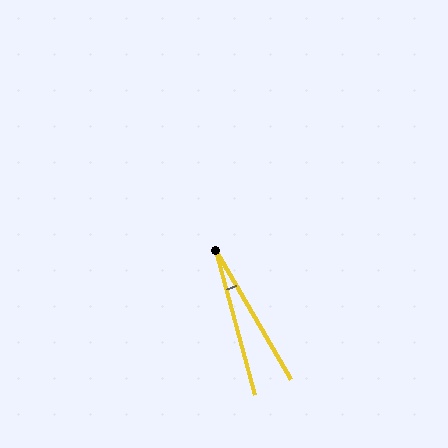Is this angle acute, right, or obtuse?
It is acute.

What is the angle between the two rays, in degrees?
Approximately 15 degrees.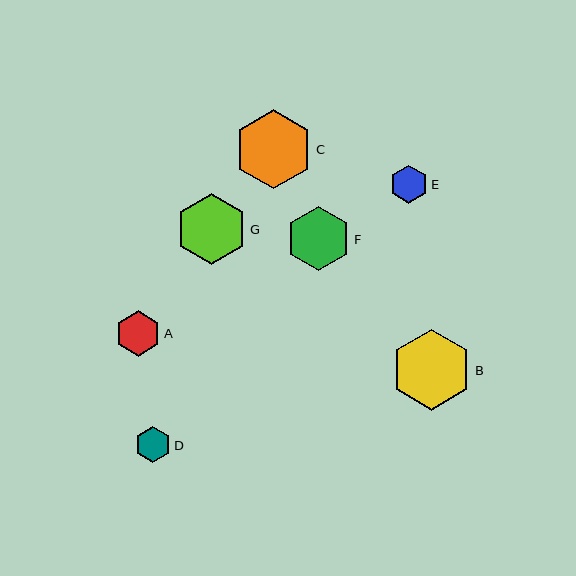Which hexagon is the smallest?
Hexagon D is the smallest with a size of approximately 36 pixels.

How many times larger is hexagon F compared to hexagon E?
Hexagon F is approximately 1.7 times the size of hexagon E.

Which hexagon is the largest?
Hexagon B is the largest with a size of approximately 81 pixels.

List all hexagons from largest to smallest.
From largest to smallest: B, C, G, F, A, E, D.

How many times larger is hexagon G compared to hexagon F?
Hexagon G is approximately 1.1 times the size of hexagon F.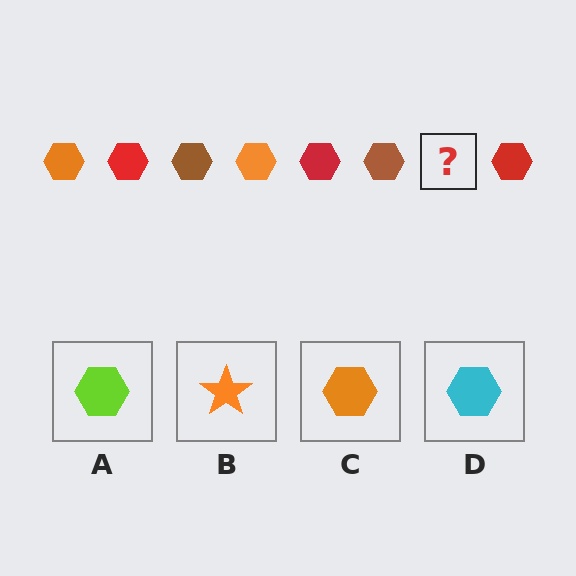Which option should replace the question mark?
Option C.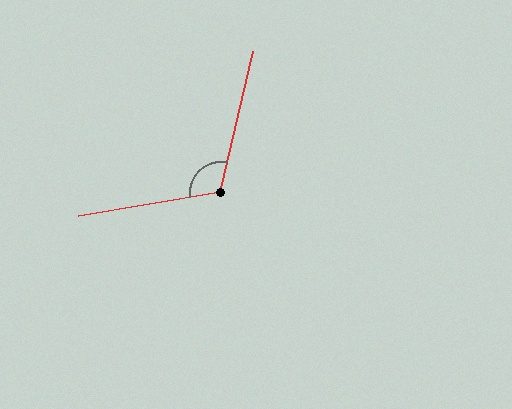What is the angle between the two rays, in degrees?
Approximately 112 degrees.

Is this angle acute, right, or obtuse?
It is obtuse.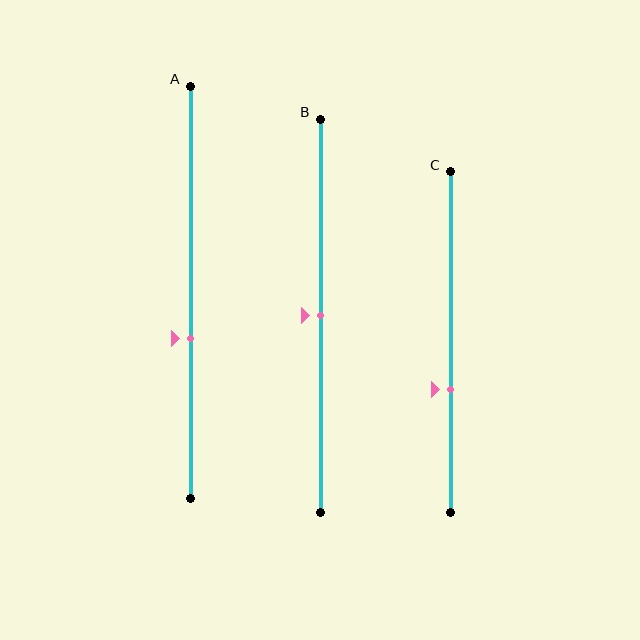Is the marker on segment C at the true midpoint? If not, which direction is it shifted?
No, the marker on segment C is shifted downward by about 14% of the segment length.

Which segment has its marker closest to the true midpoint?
Segment B has its marker closest to the true midpoint.